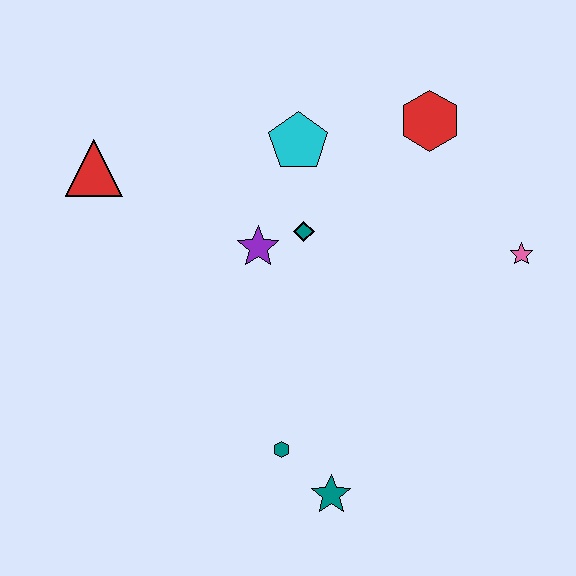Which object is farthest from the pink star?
The red triangle is farthest from the pink star.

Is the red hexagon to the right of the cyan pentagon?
Yes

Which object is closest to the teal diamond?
The purple star is closest to the teal diamond.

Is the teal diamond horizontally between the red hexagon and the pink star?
No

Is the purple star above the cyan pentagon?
No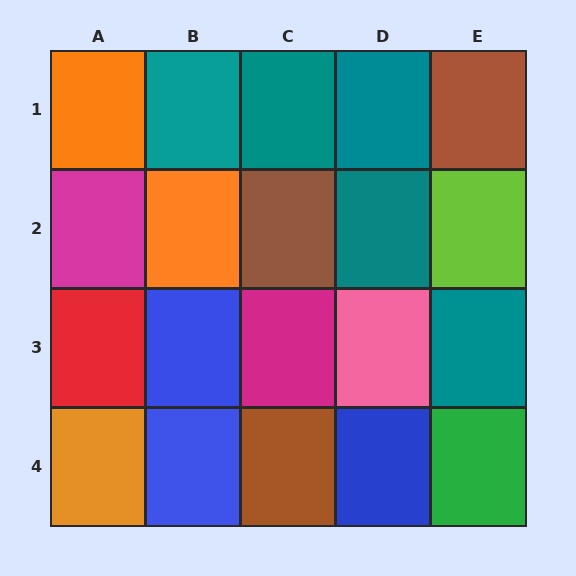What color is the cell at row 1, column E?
Brown.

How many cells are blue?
3 cells are blue.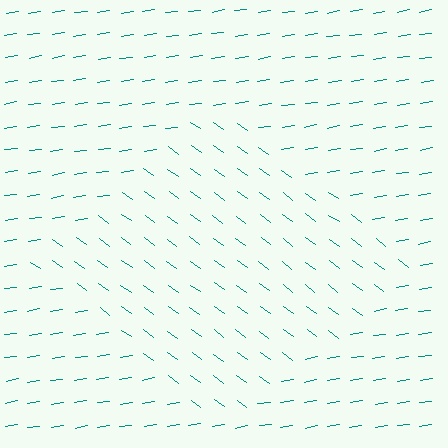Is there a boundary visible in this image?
Yes, there is a texture boundary formed by a change in line orientation.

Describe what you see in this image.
The image is filled with small teal line segments. A diamond region in the image has lines oriented differently from the surrounding lines, creating a visible texture boundary.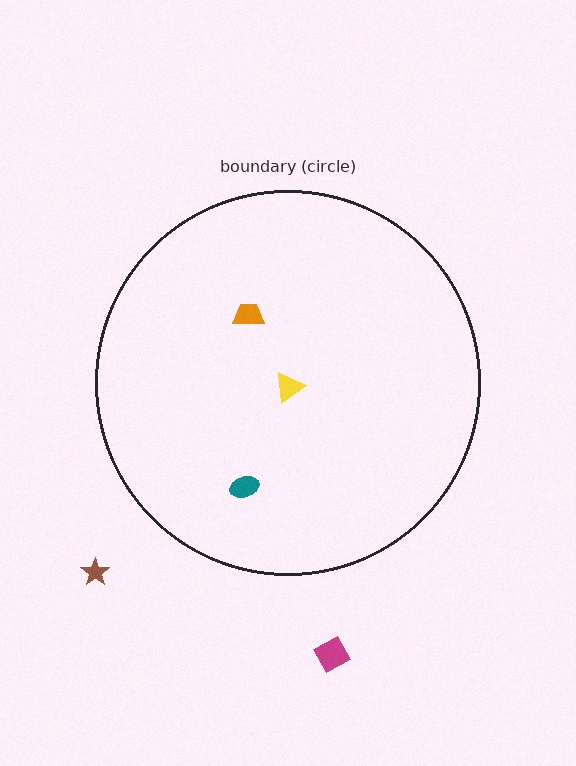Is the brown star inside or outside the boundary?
Outside.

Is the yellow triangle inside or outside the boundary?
Inside.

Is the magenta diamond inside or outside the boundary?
Outside.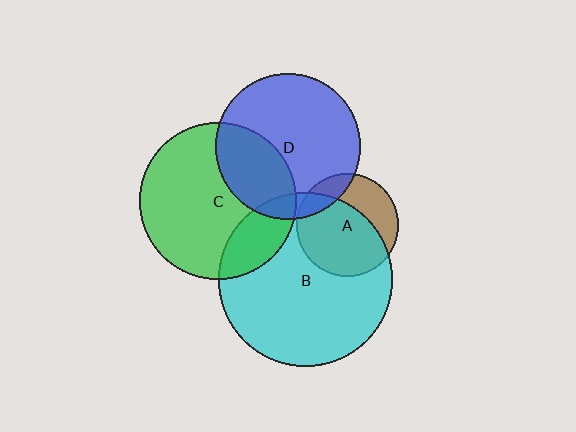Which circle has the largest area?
Circle B (cyan).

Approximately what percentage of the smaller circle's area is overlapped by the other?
Approximately 65%.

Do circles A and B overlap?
Yes.